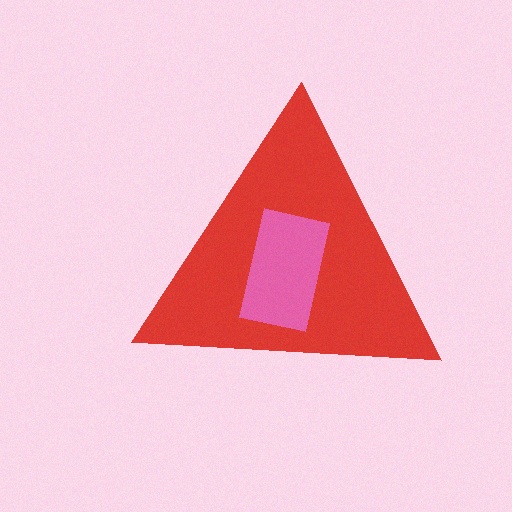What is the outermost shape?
The red triangle.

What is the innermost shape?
The pink rectangle.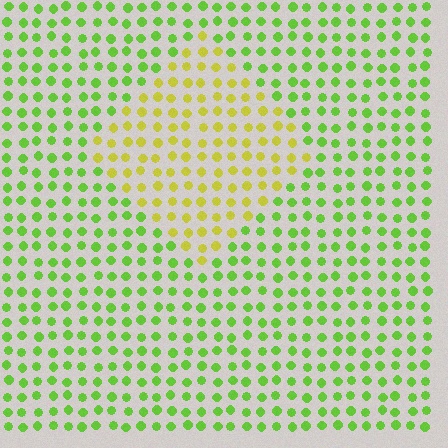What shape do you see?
I see a diamond.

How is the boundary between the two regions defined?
The boundary is defined purely by a slight shift in hue (about 40 degrees). Spacing, size, and orientation are identical on both sides.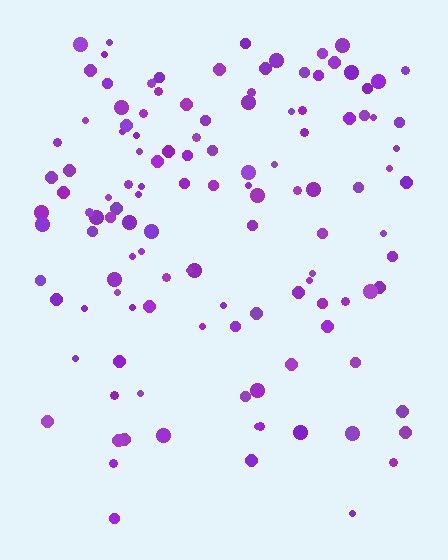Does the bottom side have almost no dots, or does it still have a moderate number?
Still a moderate number, just noticeably fewer than the top.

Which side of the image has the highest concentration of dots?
The top.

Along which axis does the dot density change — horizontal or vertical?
Vertical.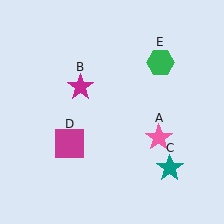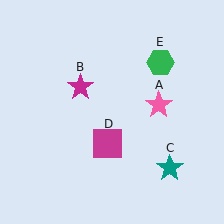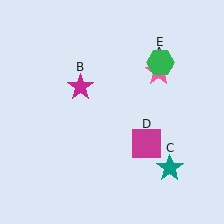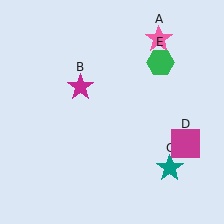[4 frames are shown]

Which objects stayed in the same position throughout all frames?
Magenta star (object B) and teal star (object C) and green hexagon (object E) remained stationary.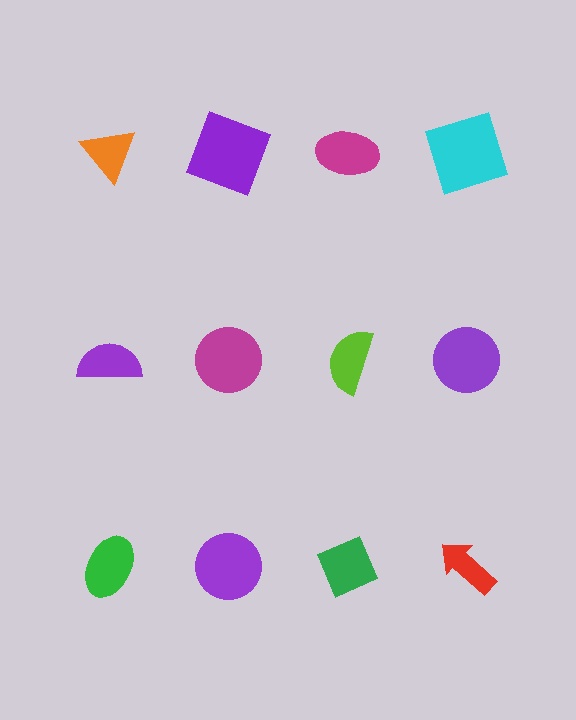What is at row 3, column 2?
A purple circle.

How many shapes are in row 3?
4 shapes.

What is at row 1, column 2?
A purple square.